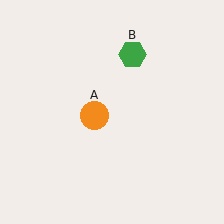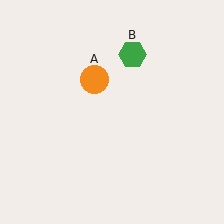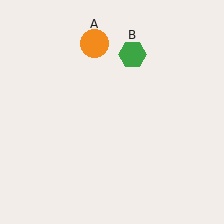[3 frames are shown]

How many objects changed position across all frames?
1 object changed position: orange circle (object A).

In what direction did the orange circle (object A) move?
The orange circle (object A) moved up.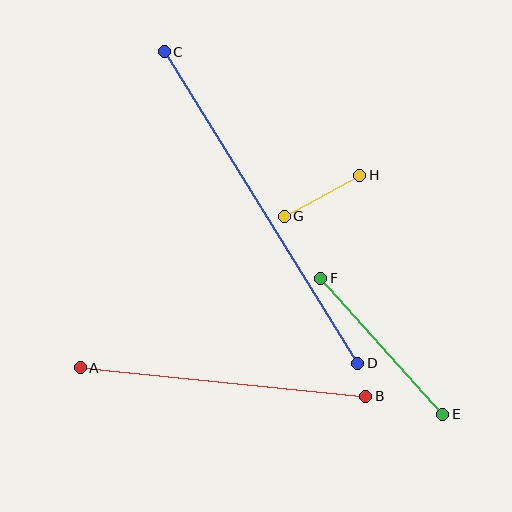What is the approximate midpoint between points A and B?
The midpoint is at approximately (223, 382) pixels.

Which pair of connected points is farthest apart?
Points C and D are farthest apart.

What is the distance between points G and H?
The distance is approximately 86 pixels.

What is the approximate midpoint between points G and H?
The midpoint is at approximately (322, 196) pixels.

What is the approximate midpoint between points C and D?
The midpoint is at approximately (261, 208) pixels.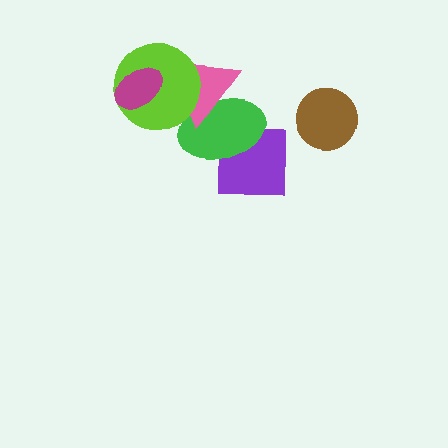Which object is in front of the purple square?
The green ellipse is in front of the purple square.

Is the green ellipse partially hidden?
Yes, it is partially covered by another shape.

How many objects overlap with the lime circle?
3 objects overlap with the lime circle.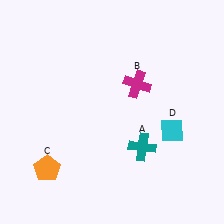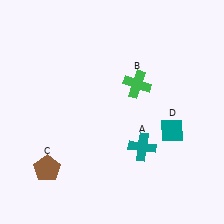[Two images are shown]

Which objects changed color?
B changed from magenta to green. C changed from orange to brown. D changed from cyan to teal.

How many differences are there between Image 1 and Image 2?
There are 3 differences between the two images.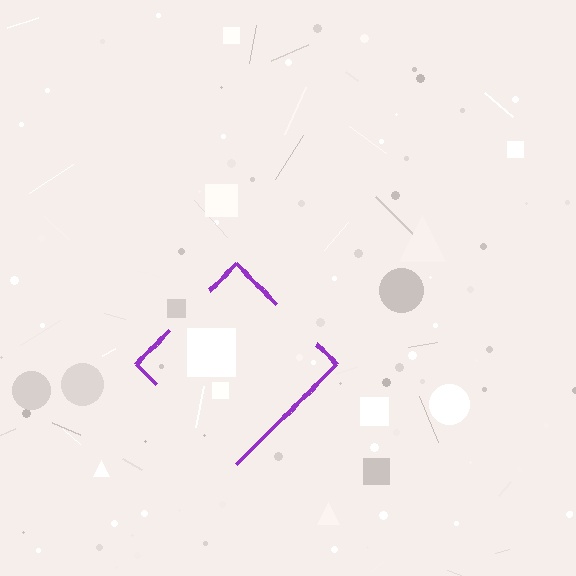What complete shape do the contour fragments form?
The contour fragments form a diamond.